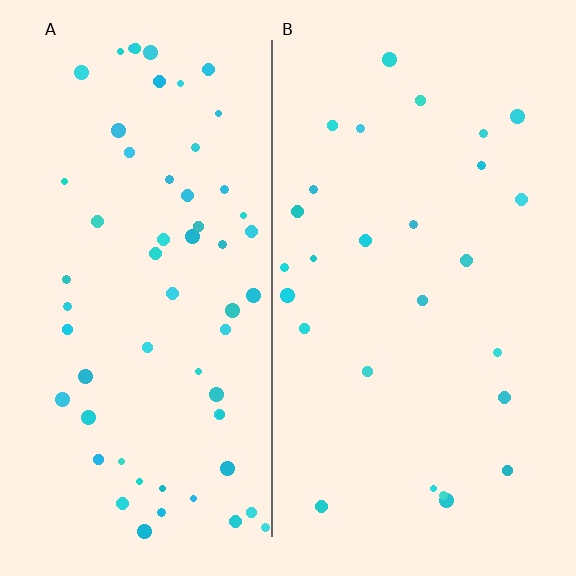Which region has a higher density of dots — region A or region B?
A (the left).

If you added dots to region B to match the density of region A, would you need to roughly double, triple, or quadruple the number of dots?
Approximately double.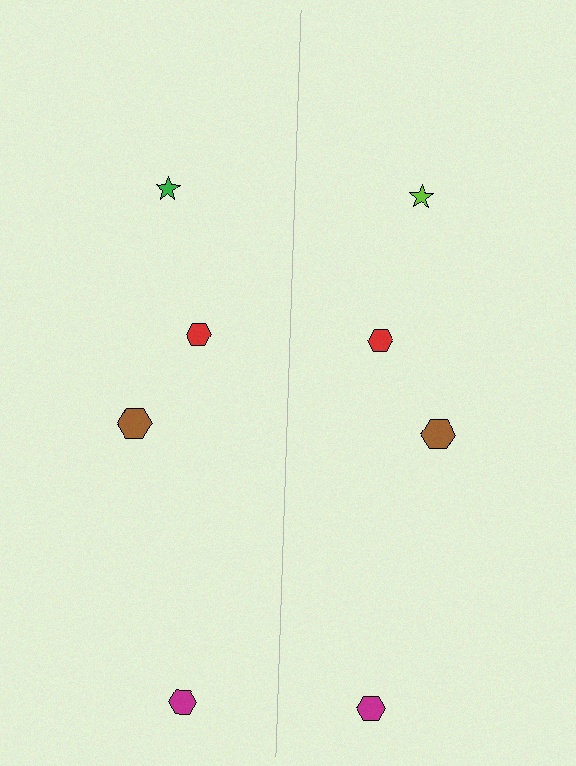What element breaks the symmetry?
The lime star on the right side breaks the symmetry — its mirror counterpart is green.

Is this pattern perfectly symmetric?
No, the pattern is not perfectly symmetric. The lime star on the right side breaks the symmetry — its mirror counterpart is green.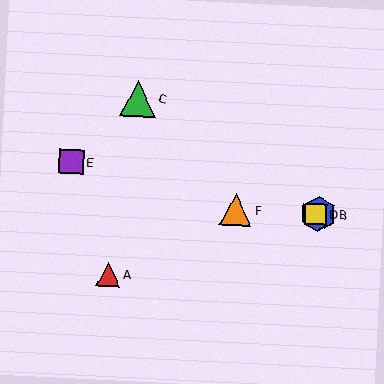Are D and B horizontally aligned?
Yes, both are at y≈214.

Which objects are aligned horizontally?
Objects B, D, F are aligned horizontally.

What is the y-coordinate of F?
Object F is at y≈210.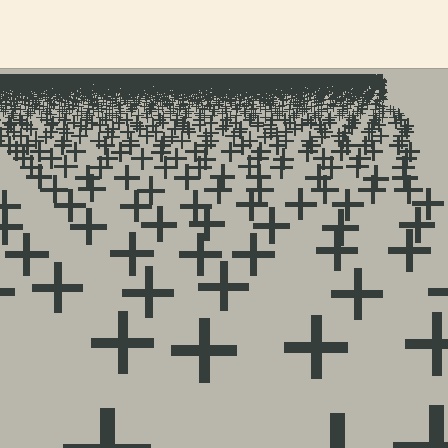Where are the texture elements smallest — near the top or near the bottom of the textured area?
Near the top.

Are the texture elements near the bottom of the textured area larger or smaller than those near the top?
Larger. Near the bottom, elements are closer to the viewer and appear at a bigger on-screen size.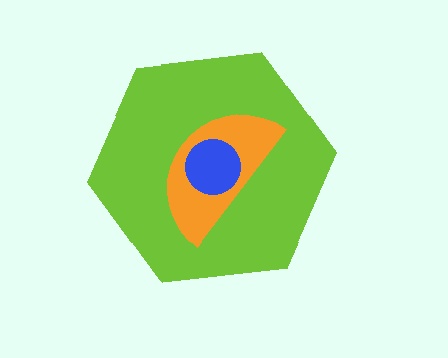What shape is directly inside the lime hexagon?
The orange semicircle.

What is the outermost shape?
The lime hexagon.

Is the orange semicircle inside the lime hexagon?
Yes.